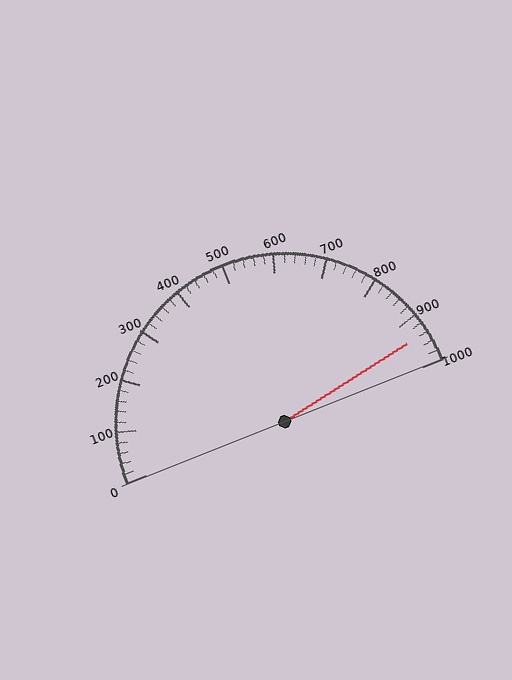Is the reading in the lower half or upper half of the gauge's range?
The reading is in the upper half of the range (0 to 1000).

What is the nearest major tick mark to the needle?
The nearest major tick mark is 900.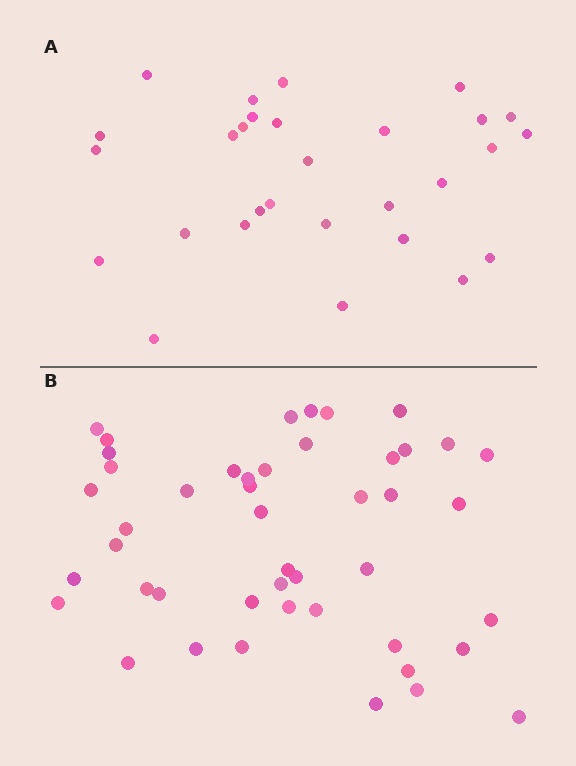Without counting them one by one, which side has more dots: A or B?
Region B (the bottom region) has more dots.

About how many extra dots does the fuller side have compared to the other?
Region B has approximately 15 more dots than region A.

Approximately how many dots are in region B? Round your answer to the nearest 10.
About 50 dots. (The exact count is 46, which rounds to 50.)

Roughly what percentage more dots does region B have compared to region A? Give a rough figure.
About 60% more.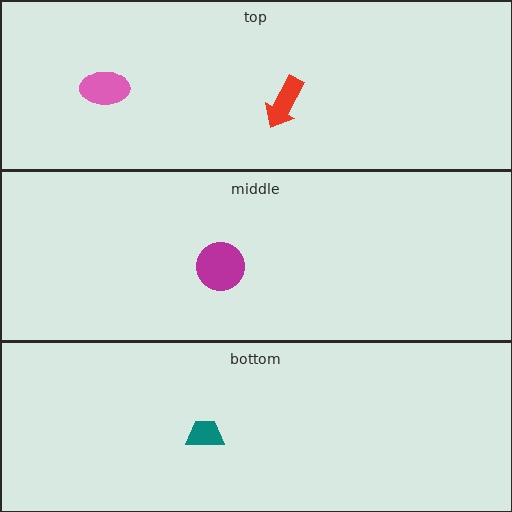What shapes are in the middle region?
The magenta circle.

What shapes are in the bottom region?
The teal trapezoid.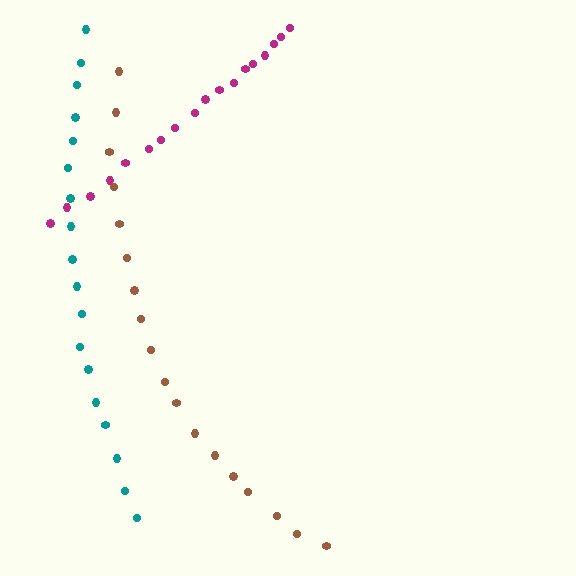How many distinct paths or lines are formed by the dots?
There are 3 distinct paths.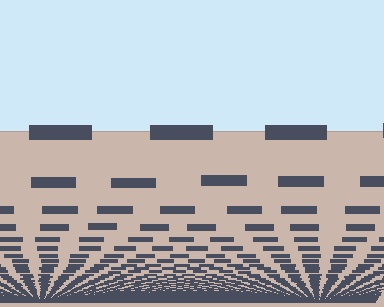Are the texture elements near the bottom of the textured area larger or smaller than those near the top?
Smaller. The gradient is inverted — elements near the bottom are smaller and denser.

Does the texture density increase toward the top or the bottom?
Density increases toward the bottom.